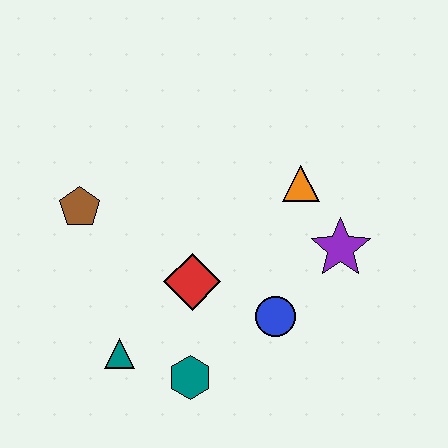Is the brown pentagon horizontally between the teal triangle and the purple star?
No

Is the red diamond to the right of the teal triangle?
Yes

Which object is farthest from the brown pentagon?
The purple star is farthest from the brown pentagon.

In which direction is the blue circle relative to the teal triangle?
The blue circle is to the right of the teal triangle.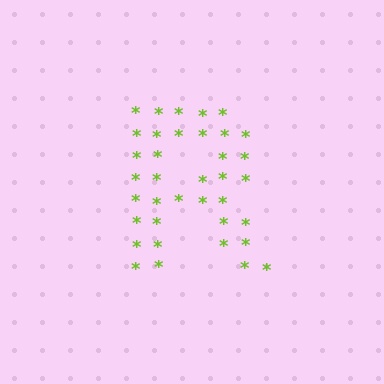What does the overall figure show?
The overall figure shows the letter R.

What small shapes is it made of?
It is made of small asterisks.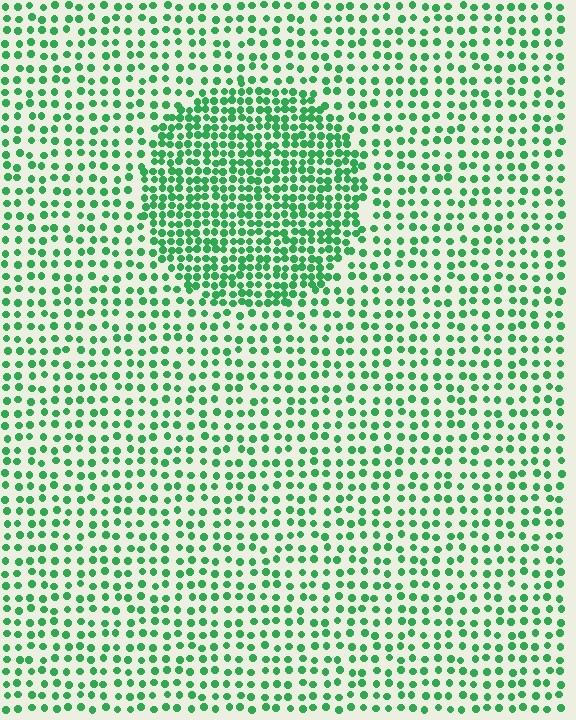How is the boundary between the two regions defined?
The boundary is defined by a change in element density (approximately 2.0x ratio). All elements are the same color, size, and shape.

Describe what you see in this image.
The image contains small green elements arranged at two different densities. A circle-shaped region is visible where the elements are more densely packed than the surrounding area.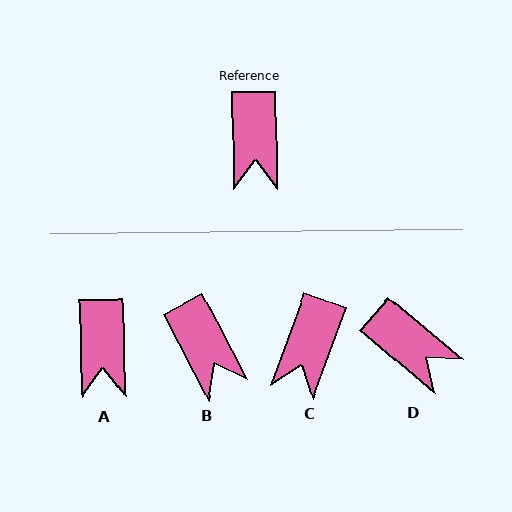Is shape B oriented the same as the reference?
No, it is off by about 27 degrees.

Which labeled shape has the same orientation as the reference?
A.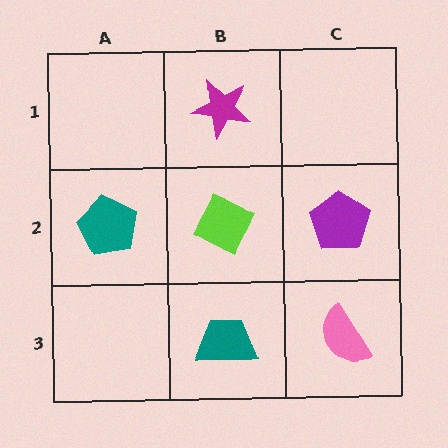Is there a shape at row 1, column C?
No, that cell is empty.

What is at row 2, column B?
A lime diamond.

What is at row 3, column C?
A pink semicircle.